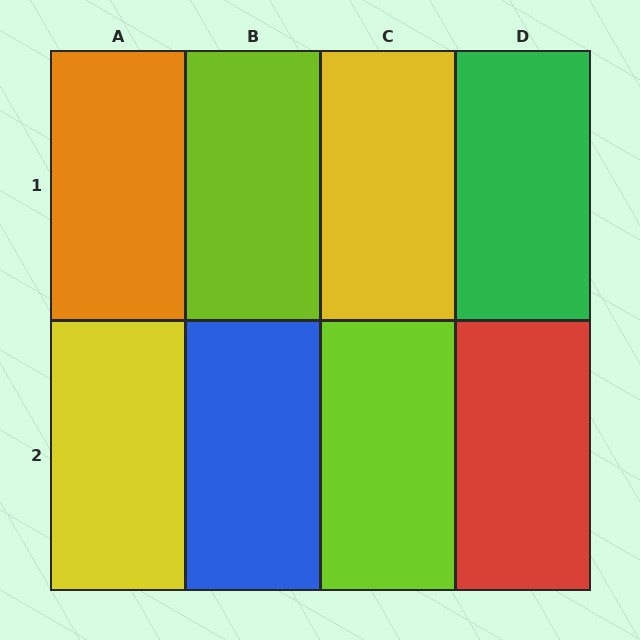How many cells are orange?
1 cell is orange.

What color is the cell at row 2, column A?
Yellow.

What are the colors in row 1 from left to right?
Orange, lime, yellow, green.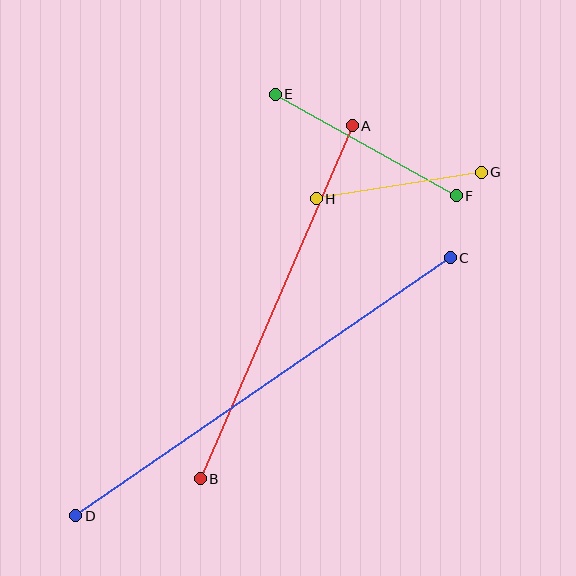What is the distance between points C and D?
The distance is approximately 455 pixels.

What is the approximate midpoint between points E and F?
The midpoint is at approximately (366, 145) pixels.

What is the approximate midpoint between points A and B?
The midpoint is at approximately (276, 302) pixels.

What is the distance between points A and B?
The distance is approximately 385 pixels.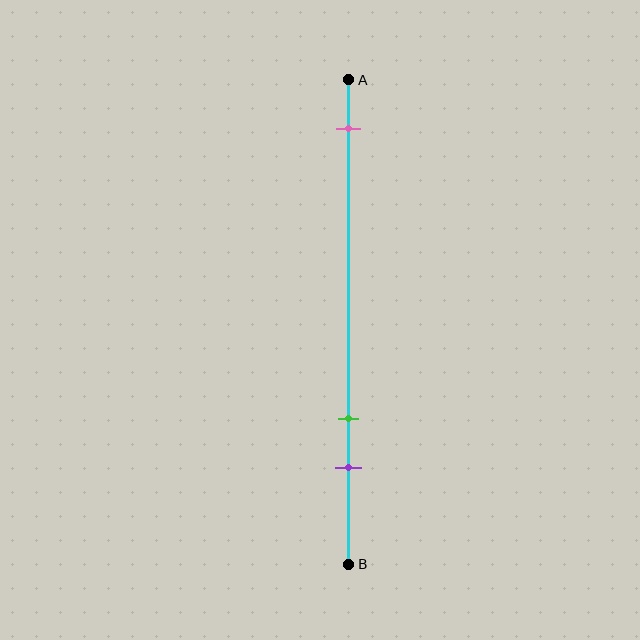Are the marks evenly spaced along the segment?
No, the marks are not evenly spaced.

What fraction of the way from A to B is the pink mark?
The pink mark is approximately 10% (0.1) of the way from A to B.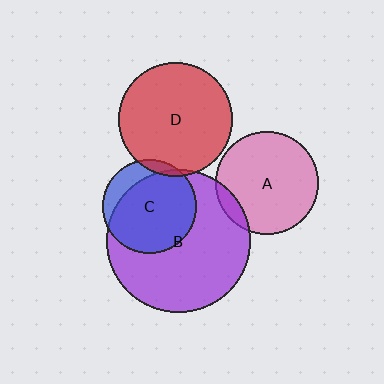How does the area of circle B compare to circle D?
Approximately 1.6 times.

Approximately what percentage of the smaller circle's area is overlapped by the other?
Approximately 80%.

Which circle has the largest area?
Circle B (purple).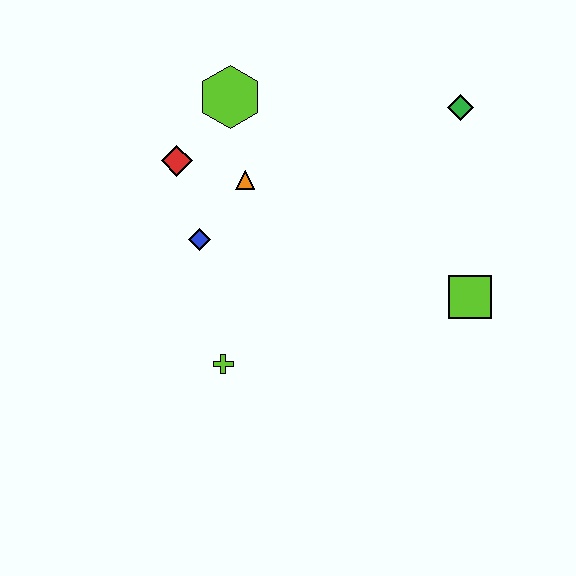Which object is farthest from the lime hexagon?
The lime square is farthest from the lime hexagon.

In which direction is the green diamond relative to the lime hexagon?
The green diamond is to the right of the lime hexagon.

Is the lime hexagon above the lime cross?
Yes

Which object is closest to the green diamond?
The lime square is closest to the green diamond.